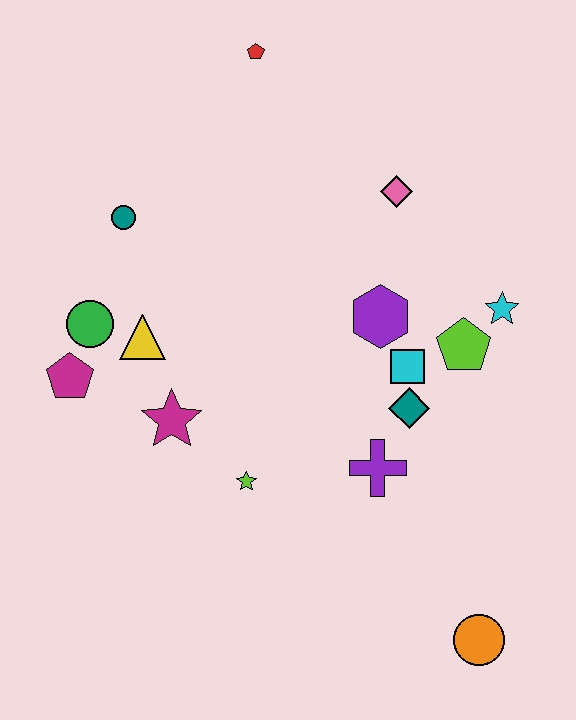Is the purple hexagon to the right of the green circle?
Yes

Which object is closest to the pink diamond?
The purple hexagon is closest to the pink diamond.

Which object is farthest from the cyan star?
The magenta pentagon is farthest from the cyan star.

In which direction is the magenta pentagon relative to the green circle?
The magenta pentagon is below the green circle.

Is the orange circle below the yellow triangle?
Yes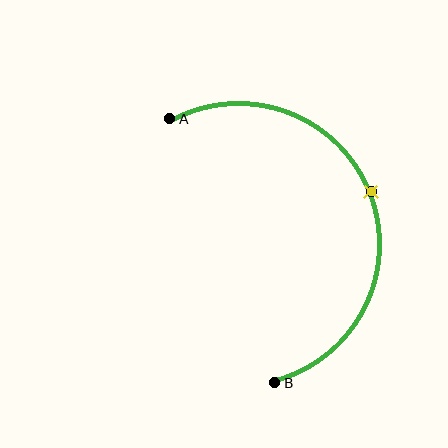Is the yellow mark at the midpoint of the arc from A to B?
Yes. The yellow mark lies on the arc at equal arc-length from both A and B — it is the arc midpoint.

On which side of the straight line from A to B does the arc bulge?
The arc bulges to the right of the straight line connecting A and B.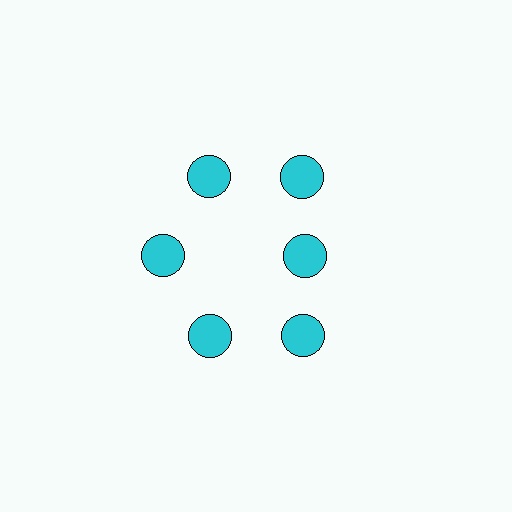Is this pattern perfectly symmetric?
No. The 6 cyan circles are arranged in a ring, but one element near the 3 o'clock position is pulled inward toward the center, breaking the 6-fold rotational symmetry.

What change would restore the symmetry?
The symmetry would be restored by moving it outward, back onto the ring so that all 6 circles sit at equal angles and equal distance from the center.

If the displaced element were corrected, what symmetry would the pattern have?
It would have 6-fold rotational symmetry — the pattern would map onto itself every 60 degrees.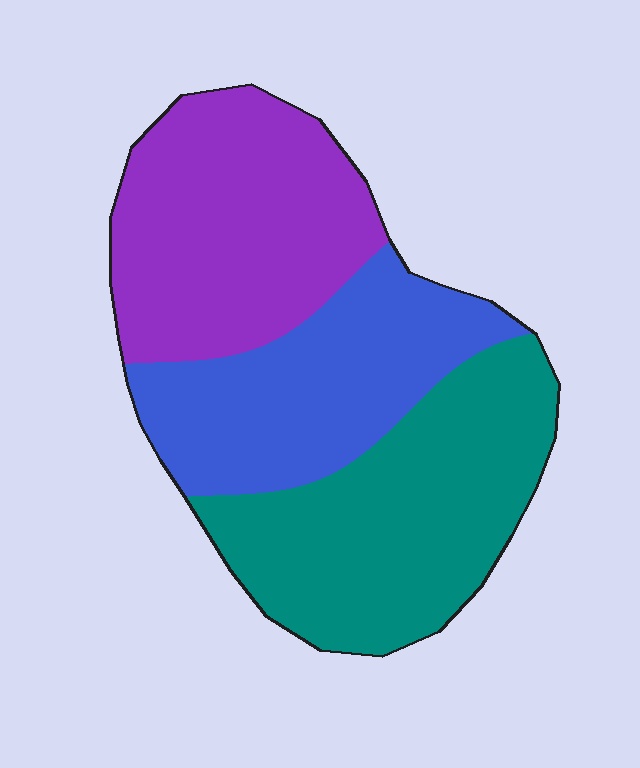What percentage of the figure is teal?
Teal takes up about three eighths (3/8) of the figure.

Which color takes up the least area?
Blue, at roughly 30%.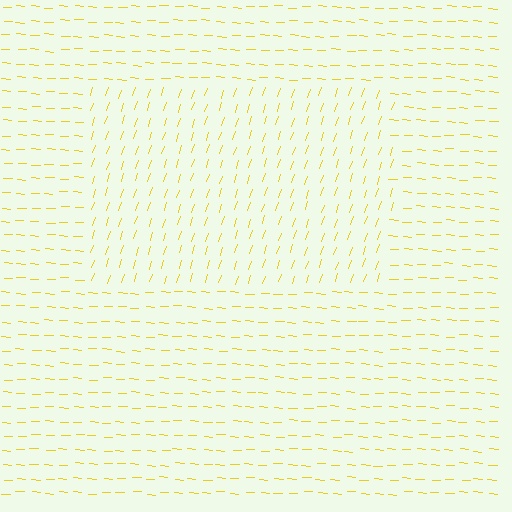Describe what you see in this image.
The image is filled with small yellow line segments. A rectangle region in the image has lines oriented differently from the surrounding lines, creating a visible texture boundary.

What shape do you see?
I see a rectangle.